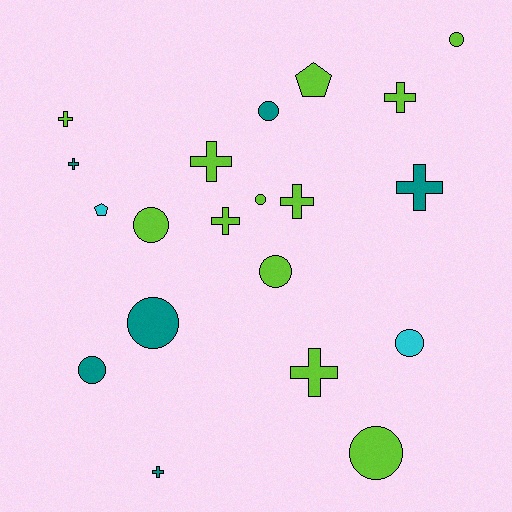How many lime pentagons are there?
There is 1 lime pentagon.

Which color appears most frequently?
Lime, with 12 objects.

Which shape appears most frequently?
Cross, with 9 objects.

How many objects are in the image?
There are 20 objects.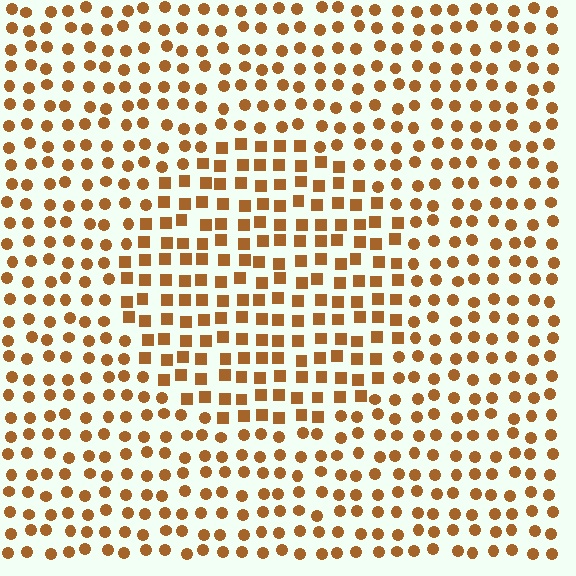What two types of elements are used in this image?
The image uses squares inside the circle region and circles outside it.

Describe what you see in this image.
The image is filled with small brown elements arranged in a uniform grid. A circle-shaped region contains squares, while the surrounding area contains circles. The boundary is defined purely by the change in element shape.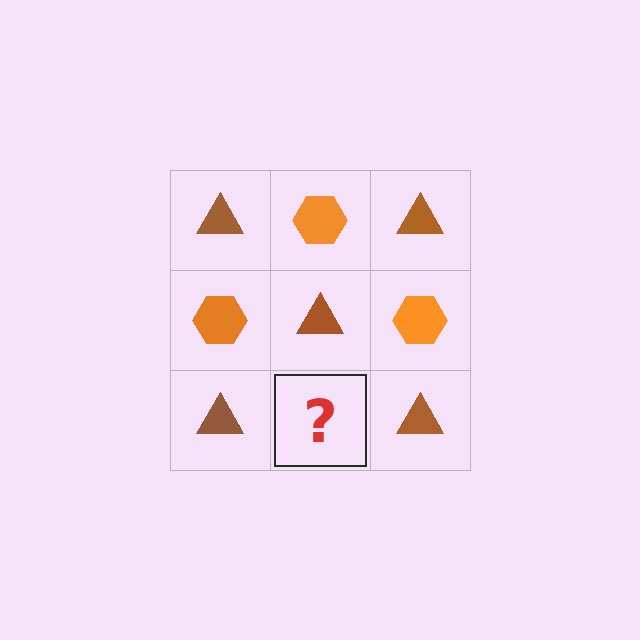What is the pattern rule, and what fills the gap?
The rule is that it alternates brown triangle and orange hexagon in a checkerboard pattern. The gap should be filled with an orange hexagon.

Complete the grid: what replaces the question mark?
The question mark should be replaced with an orange hexagon.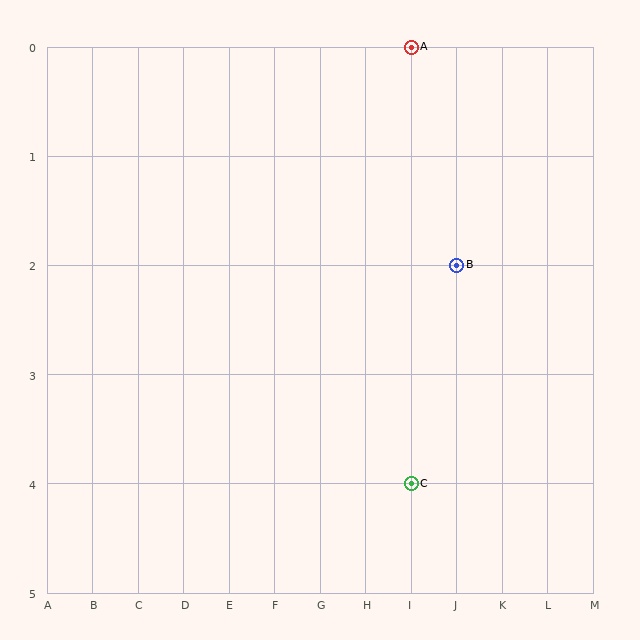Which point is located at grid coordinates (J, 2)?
Point B is at (J, 2).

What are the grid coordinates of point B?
Point B is at grid coordinates (J, 2).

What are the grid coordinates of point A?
Point A is at grid coordinates (I, 0).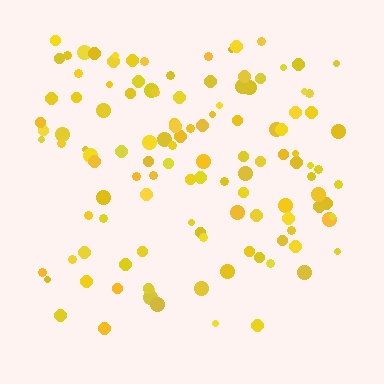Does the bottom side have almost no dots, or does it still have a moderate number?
Still a moderate number, just noticeably fewer than the top.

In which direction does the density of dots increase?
From bottom to top, with the top side densest.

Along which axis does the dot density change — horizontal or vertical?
Vertical.